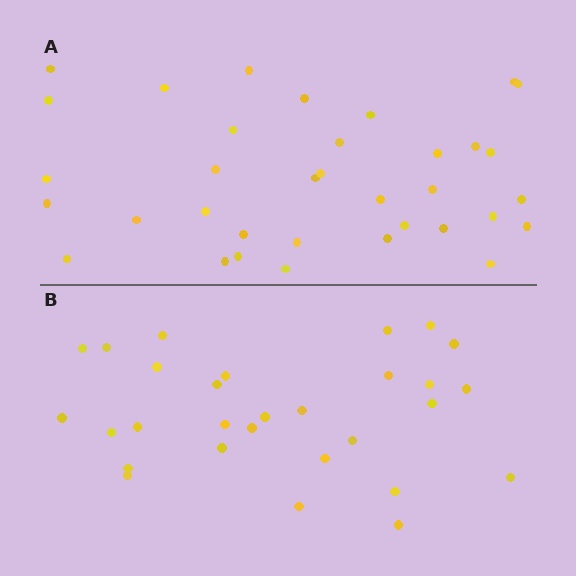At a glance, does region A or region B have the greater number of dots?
Region A (the top region) has more dots.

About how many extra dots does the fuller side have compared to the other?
Region A has about 6 more dots than region B.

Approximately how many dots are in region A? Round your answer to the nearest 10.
About 40 dots. (The exact count is 35, which rounds to 40.)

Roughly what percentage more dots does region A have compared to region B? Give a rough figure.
About 20% more.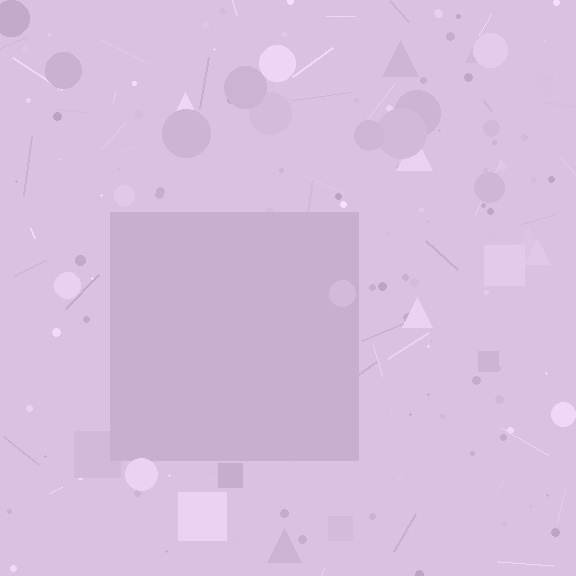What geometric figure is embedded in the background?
A square is embedded in the background.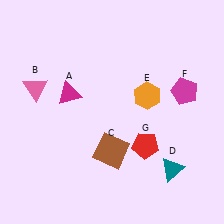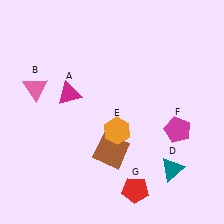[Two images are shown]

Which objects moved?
The objects that moved are: the orange hexagon (E), the magenta pentagon (F), the red pentagon (G).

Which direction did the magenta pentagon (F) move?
The magenta pentagon (F) moved down.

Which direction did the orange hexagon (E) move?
The orange hexagon (E) moved down.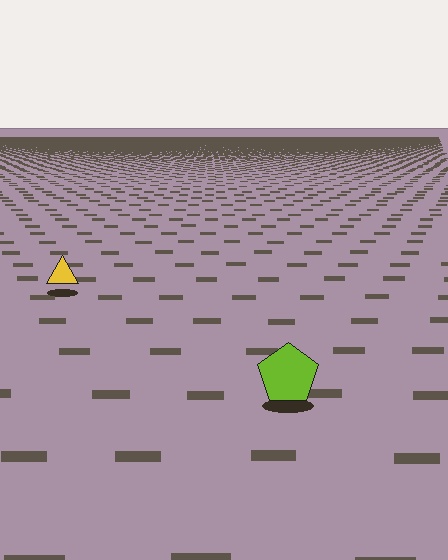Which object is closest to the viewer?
The lime pentagon is closest. The texture marks near it are larger and more spread out.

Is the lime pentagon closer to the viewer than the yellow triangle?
Yes. The lime pentagon is closer — you can tell from the texture gradient: the ground texture is coarser near it.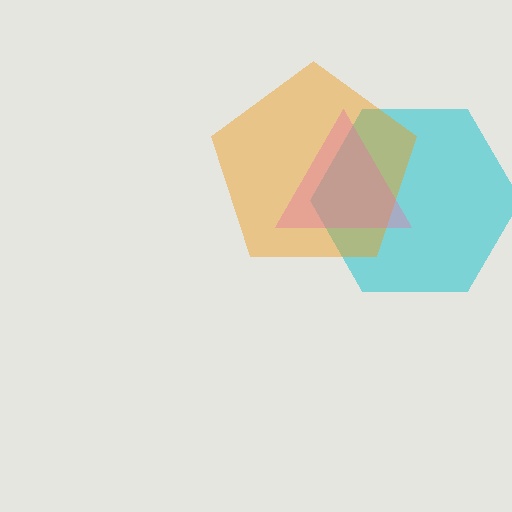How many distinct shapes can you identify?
There are 3 distinct shapes: a cyan hexagon, an orange pentagon, a pink triangle.